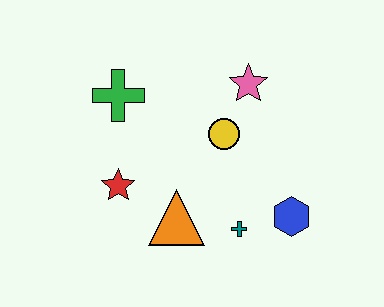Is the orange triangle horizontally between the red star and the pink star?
Yes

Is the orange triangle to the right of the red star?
Yes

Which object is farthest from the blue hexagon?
The green cross is farthest from the blue hexagon.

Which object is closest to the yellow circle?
The pink star is closest to the yellow circle.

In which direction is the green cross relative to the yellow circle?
The green cross is to the left of the yellow circle.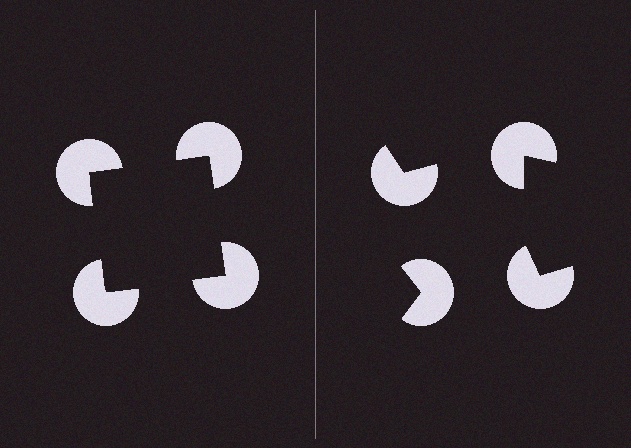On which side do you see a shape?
An illusory square appears on the left side. On the right side the wedge cuts are rotated, so no coherent shape forms.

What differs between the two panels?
The pac-man discs are positioned identically on both sides; only the wedge orientations differ. On the left they align to a square; on the right they are misaligned.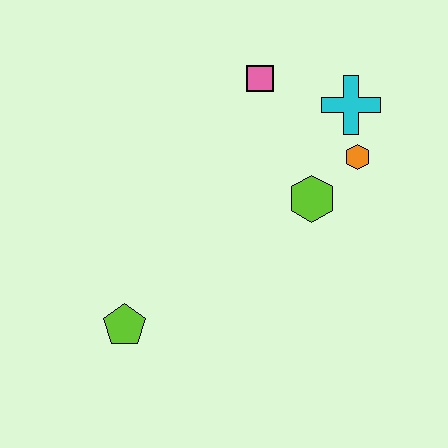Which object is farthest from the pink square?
The lime pentagon is farthest from the pink square.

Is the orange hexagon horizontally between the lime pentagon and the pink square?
No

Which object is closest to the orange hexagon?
The cyan cross is closest to the orange hexagon.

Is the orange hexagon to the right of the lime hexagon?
Yes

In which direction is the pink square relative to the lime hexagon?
The pink square is above the lime hexagon.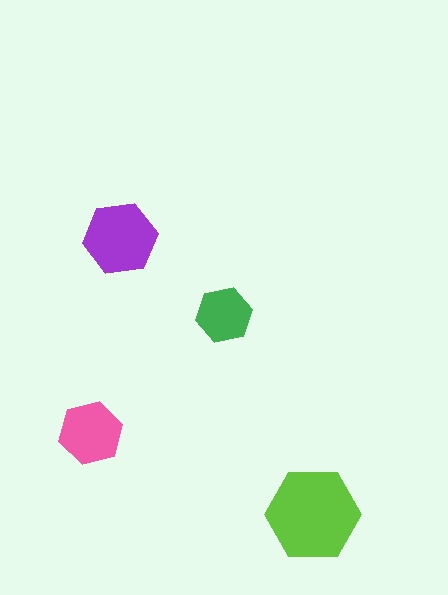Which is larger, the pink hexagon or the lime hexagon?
The lime one.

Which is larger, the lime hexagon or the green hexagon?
The lime one.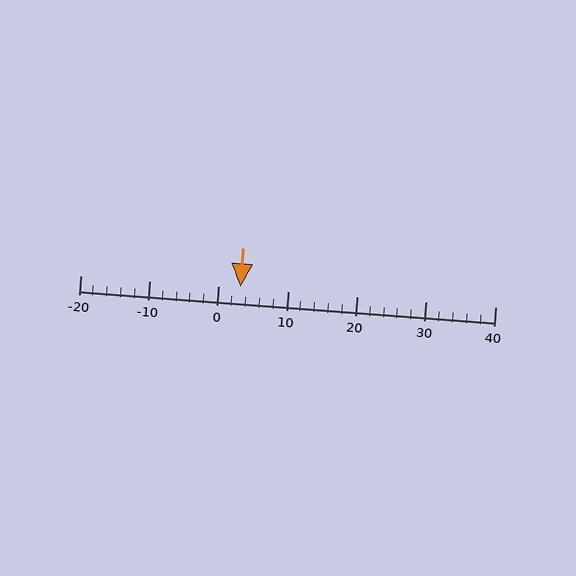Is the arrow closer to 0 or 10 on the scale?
The arrow is closer to 0.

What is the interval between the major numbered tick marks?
The major tick marks are spaced 10 units apart.